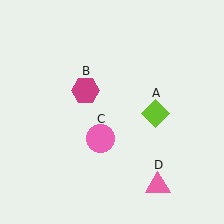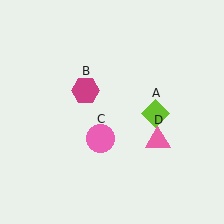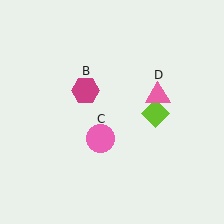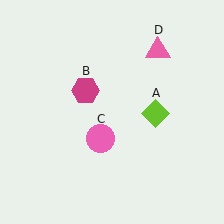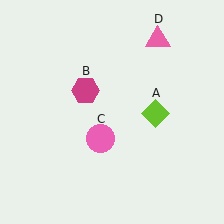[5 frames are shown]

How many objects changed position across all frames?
1 object changed position: pink triangle (object D).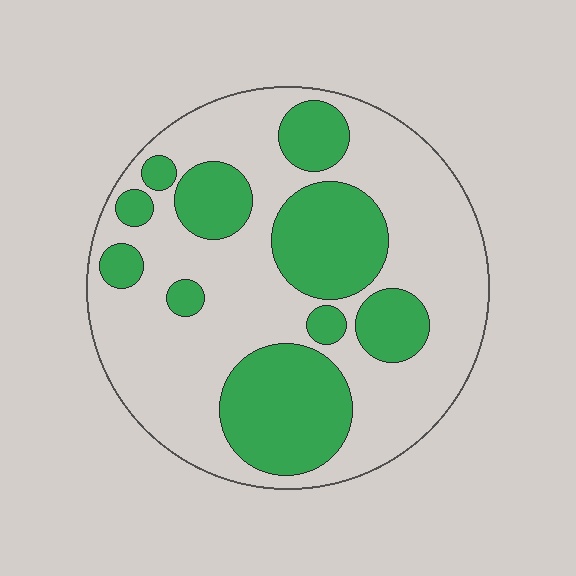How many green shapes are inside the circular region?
10.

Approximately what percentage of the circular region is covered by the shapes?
Approximately 35%.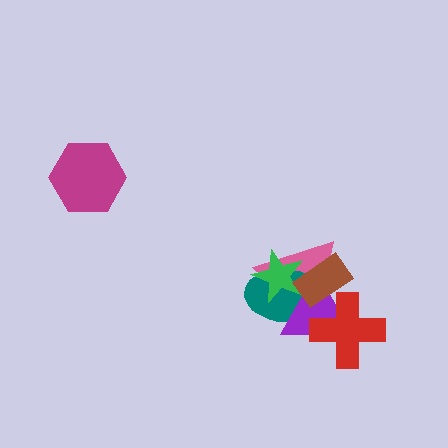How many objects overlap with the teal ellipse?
4 objects overlap with the teal ellipse.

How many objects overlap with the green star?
4 objects overlap with the green star.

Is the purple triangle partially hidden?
Yes, it is partially covered by another shape.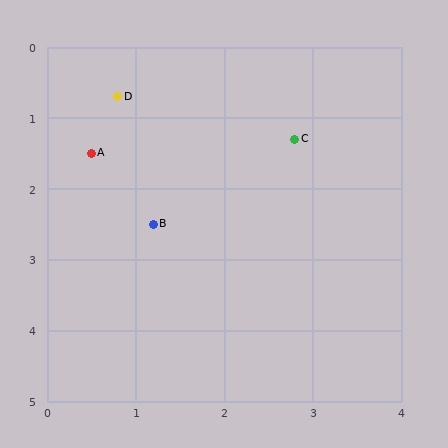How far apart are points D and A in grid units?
Points D and A are about 0.9 grid units apart.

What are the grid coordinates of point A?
Point A is at approximately (0.5, 1.5).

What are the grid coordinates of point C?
Point C is at approximately (2.8, 1.3).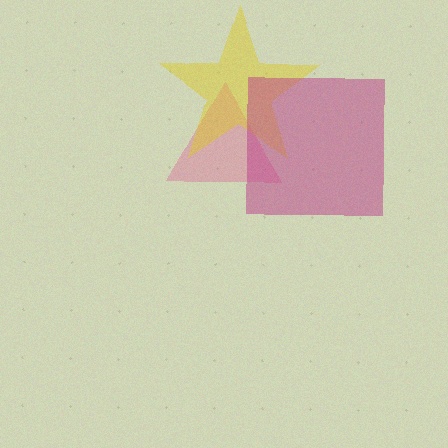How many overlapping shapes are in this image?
There are 3 overlapping shapes in the image.